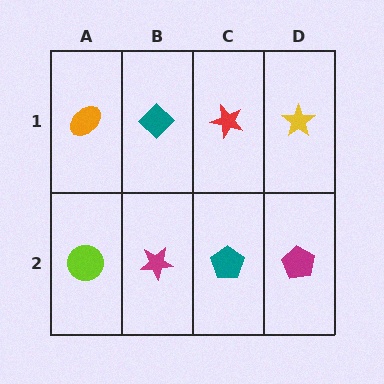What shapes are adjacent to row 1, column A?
A lime circle (row 2, column A), a teal diamond (row 1, column B).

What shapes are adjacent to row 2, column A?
An orange ellipse (row 1, column A), a magenta star (row 2, column B).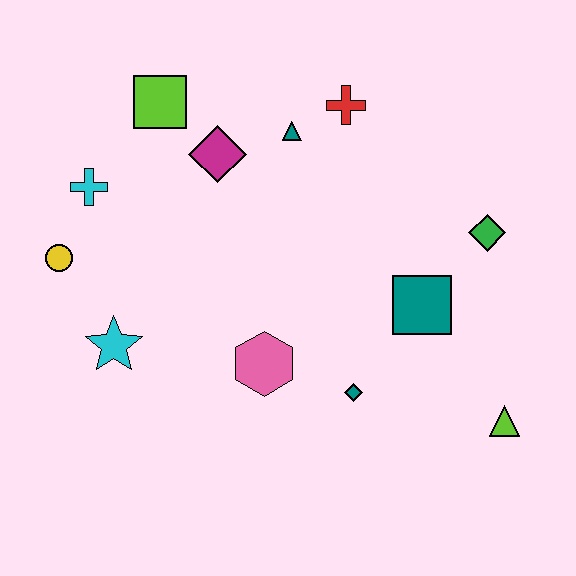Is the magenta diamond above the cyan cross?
Yes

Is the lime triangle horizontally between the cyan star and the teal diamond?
No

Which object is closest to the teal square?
The green diamond is closest to the teal square.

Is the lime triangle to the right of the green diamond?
Yes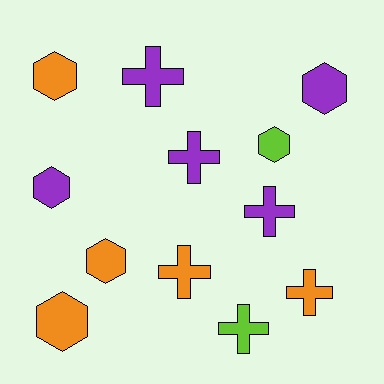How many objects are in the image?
There are 12 objects.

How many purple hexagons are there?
There are 2 purple hexagons.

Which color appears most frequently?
Purple, with 5 objects.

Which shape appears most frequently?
Hexagon, with 6 objects.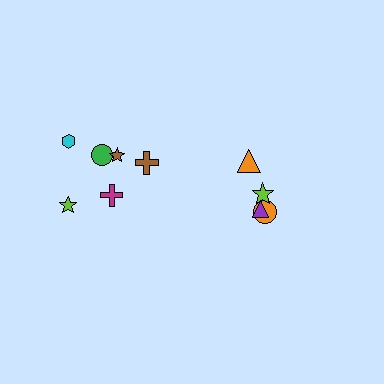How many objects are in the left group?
There are 6 objects.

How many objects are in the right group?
There are 4 objects.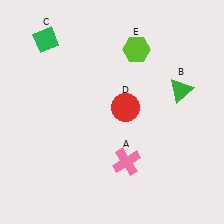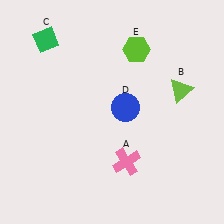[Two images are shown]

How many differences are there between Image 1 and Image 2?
There are 2 differences between the two images.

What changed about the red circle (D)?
In Image 1, D is red. In Image 2, it changed to blue.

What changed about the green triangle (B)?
In Image 1, B is green. In Image 2, it changed to lime.